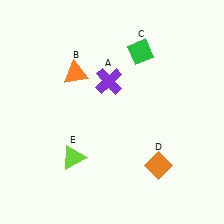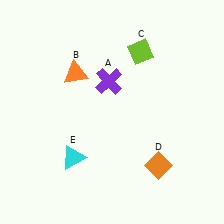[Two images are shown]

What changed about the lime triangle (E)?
In Image 1, E is lime. In Image 2, it changed to cyan.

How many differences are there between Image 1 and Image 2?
There are 2 differences between the two images.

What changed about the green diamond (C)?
In Image 1, C is green. In Image 2, it changed to lime.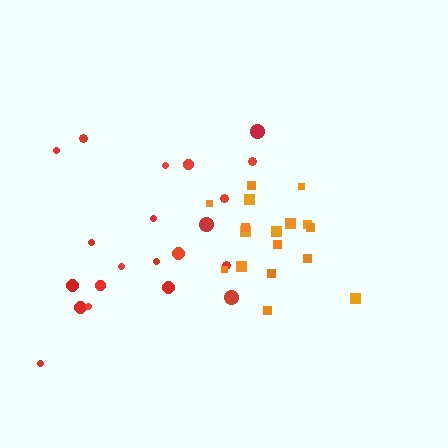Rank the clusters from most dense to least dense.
orange, red.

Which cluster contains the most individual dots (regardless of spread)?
Red (21).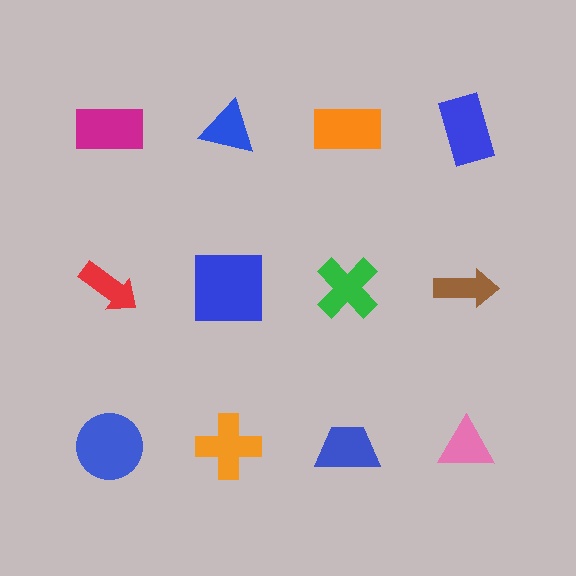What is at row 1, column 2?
A blue triangle.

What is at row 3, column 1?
A blue circle.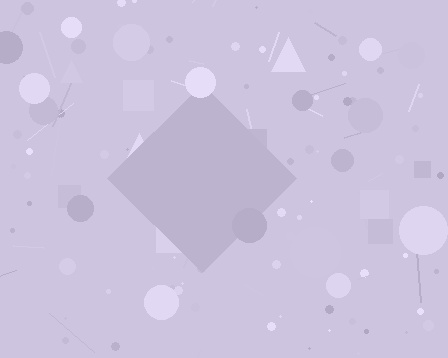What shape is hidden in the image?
A diamond is hidden in the image.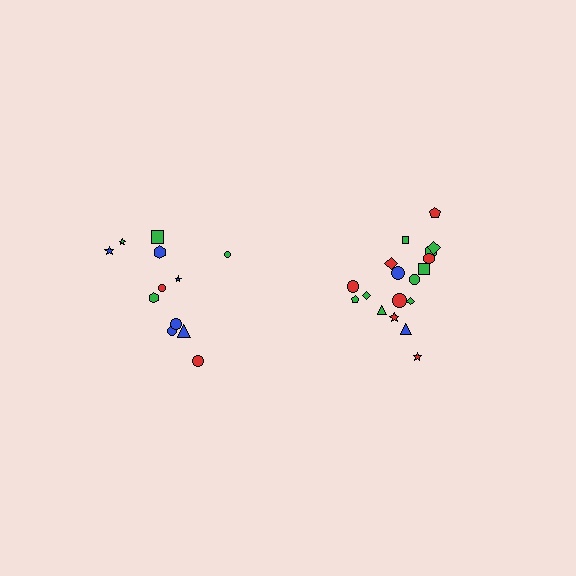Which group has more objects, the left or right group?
The right group.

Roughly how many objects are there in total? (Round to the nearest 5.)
Roughly 30 objects in total.